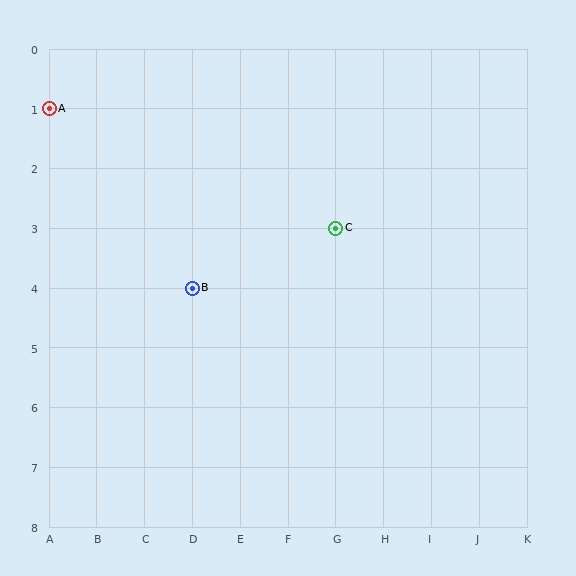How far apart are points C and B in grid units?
Points C and B are 3 columns and 1 row apart (about 3.2 grid units diagonally).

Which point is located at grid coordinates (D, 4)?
Point B is at (D, 4).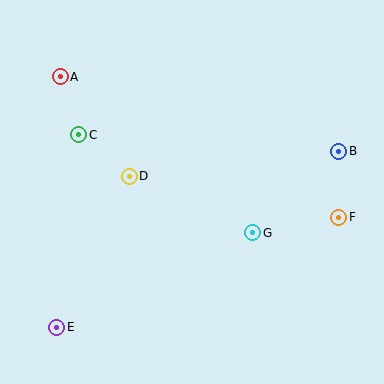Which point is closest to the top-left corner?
Point A is closest to the top-left corner.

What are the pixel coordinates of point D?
Point D is at (129, 176).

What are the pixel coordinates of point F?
Point F is at (339, 217).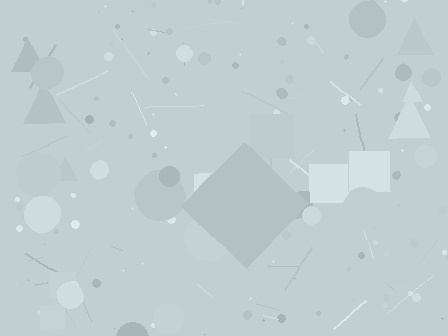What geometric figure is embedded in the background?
A diamond is embedded in the background.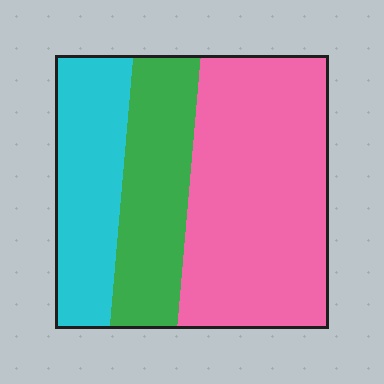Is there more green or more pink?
Pink.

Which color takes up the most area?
Pink, at roughly 50%.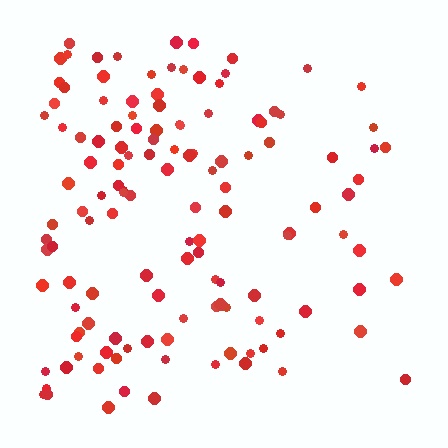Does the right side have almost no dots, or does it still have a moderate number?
Still a moderate number, just noticeably fewer than the left.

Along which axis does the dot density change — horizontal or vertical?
Horizontal.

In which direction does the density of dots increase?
From right to left, with the left side densest.